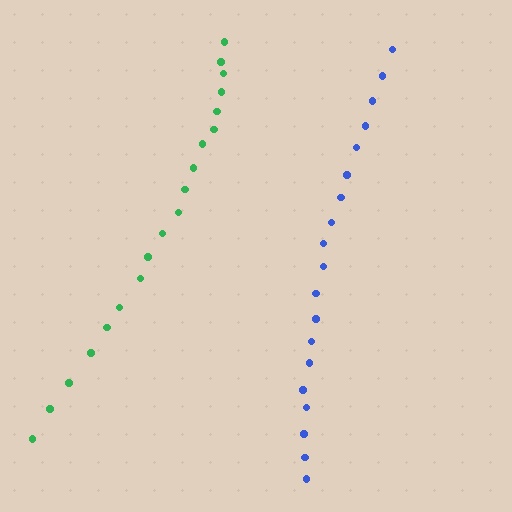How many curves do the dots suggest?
There are 2 distinct paths.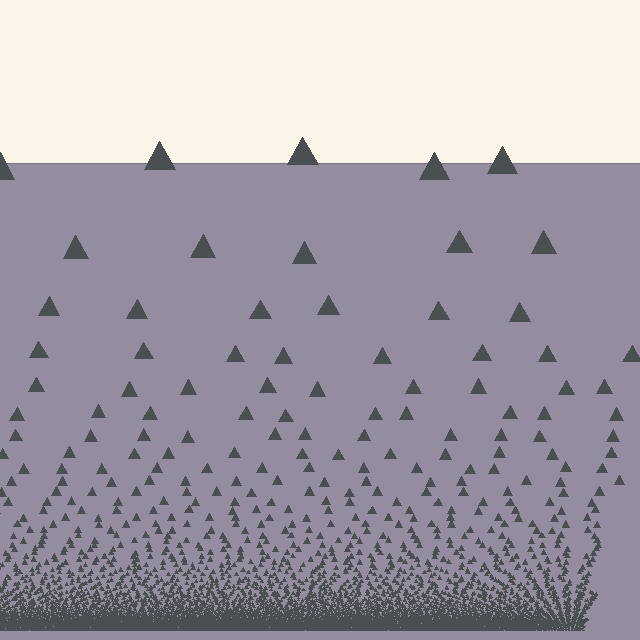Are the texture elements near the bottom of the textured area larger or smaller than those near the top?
Smaller. The gradient is inverted — elements near the bottom are smaller and denser.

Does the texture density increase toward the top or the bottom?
Density increases toward the bottom.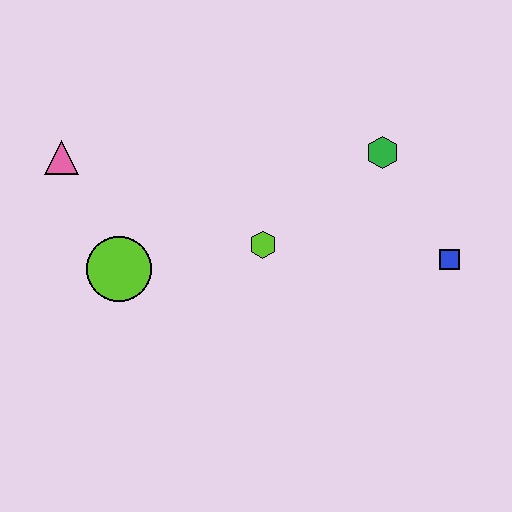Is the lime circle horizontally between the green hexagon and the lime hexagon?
No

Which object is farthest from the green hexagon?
The pink triangle is farthest from the green hexagon.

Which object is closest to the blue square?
The green hexagon is closest to the blue square.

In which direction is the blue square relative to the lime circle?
The blue square is to the right of the lime circle.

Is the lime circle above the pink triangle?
No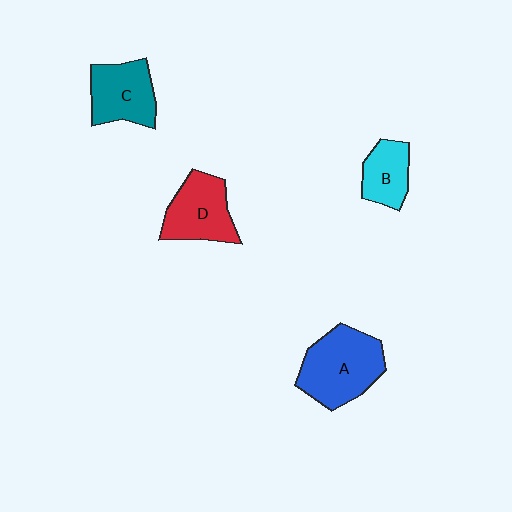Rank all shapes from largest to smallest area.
From largest to smallest: A (blue), D (red), C (teal), B (cyan).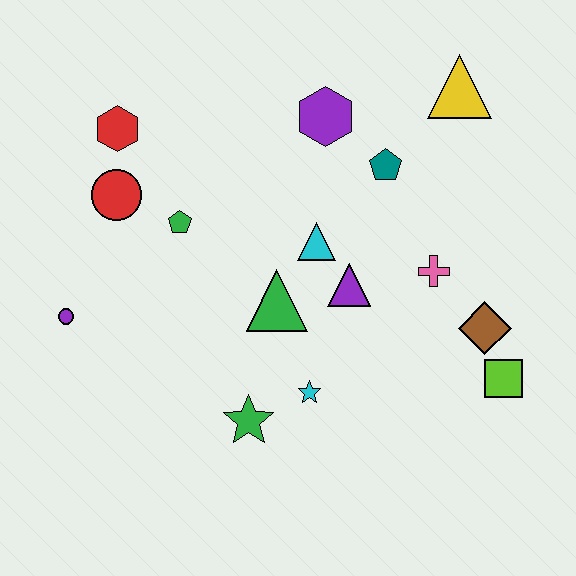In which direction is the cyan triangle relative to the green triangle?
The cyan triangle is above the green triangle.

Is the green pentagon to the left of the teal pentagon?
Yes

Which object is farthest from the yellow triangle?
The purple circle is farthest from the yellow triangle.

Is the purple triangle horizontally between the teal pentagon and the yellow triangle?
No